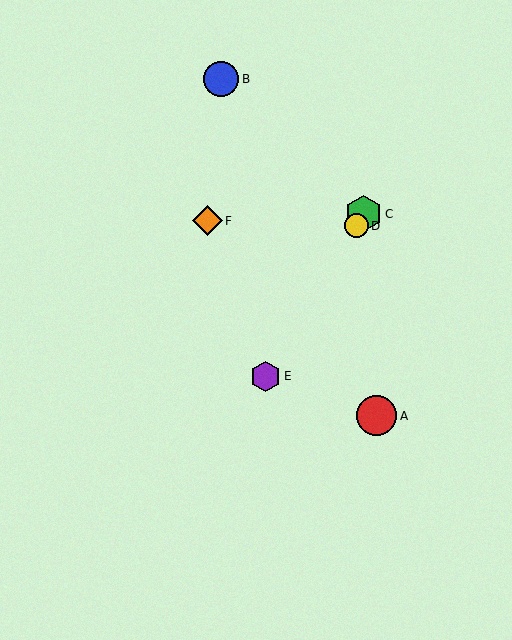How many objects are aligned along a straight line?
3 objects (C, D, E) are aligned along a straight line.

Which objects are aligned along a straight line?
Objects C, D, E are aligned along a straight line.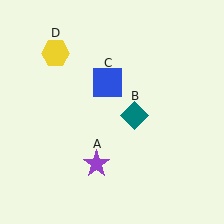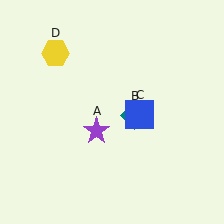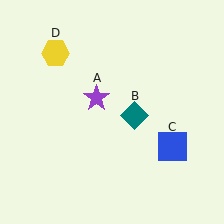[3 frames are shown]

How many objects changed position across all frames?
2 objects changed position: purple star (object A), blue square (object C).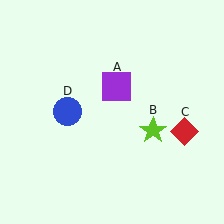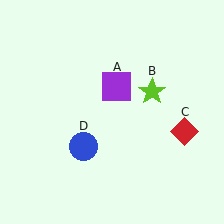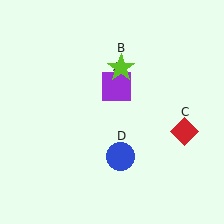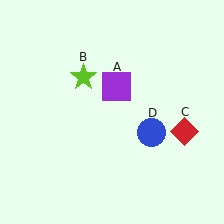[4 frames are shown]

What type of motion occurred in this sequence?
The lime star (object B), blue circle (object D) rotated counterclockwise around the center of the scene.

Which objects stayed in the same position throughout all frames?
Purple square (object A) and red diamond (object C) remained stationary.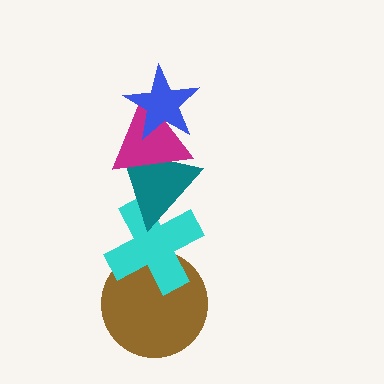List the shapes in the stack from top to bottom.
From top to bottom: the blue star, the magenta triangle, the teal triangle, the cyan cross, the brown circle.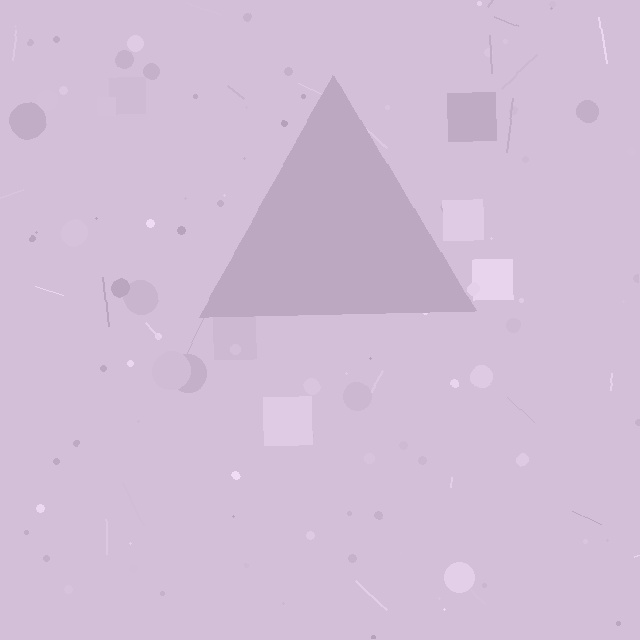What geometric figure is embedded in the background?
A triangle is embedded in the background.